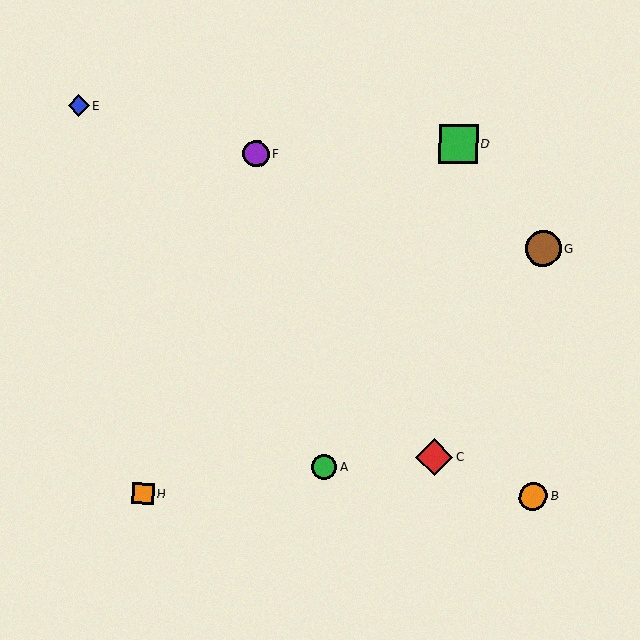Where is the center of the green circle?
The center of the green circle is at (324, 467).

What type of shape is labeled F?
Shape F is a purple circle.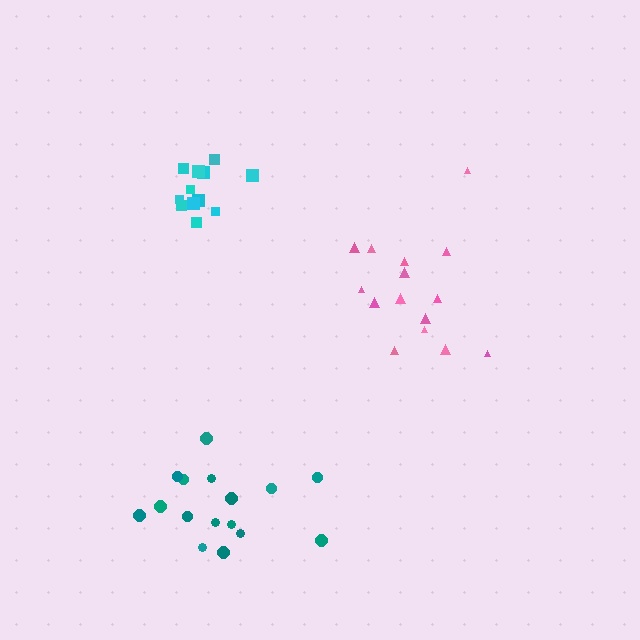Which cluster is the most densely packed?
Cyan.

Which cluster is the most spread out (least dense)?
Pink.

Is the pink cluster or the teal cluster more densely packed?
Teal.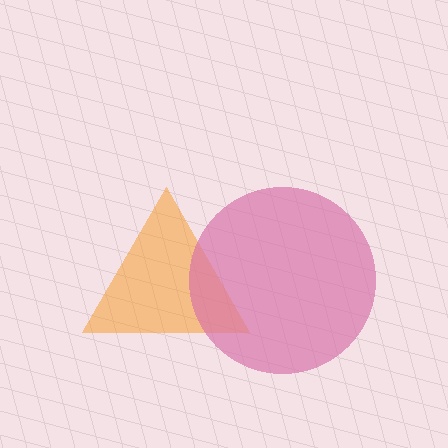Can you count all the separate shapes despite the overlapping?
Yes, there are 2 separate shapes.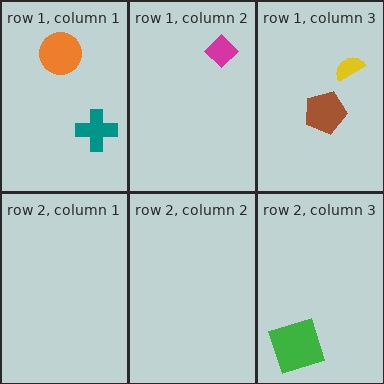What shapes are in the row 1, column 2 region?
The magenta diamond.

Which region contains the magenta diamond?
The row 1, column 2 region.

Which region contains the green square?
The row 2, column 3 region.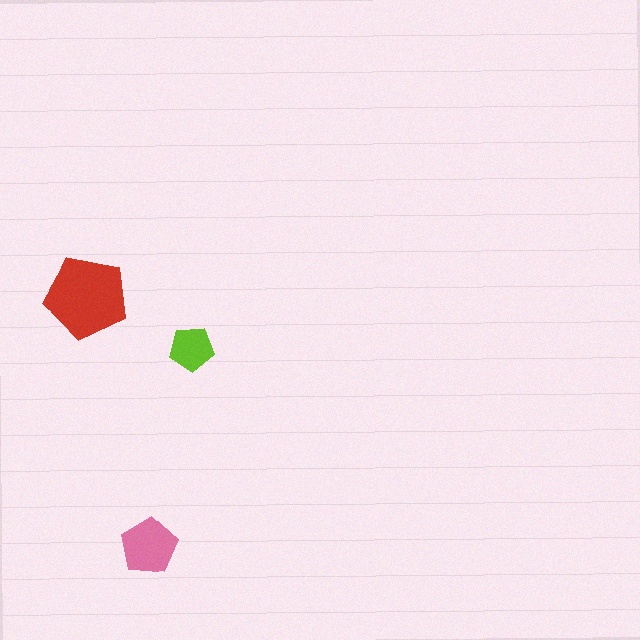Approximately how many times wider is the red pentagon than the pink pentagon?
About 1.5 times wider.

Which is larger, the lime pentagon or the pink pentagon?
The pink one.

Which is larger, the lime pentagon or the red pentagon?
The red one.